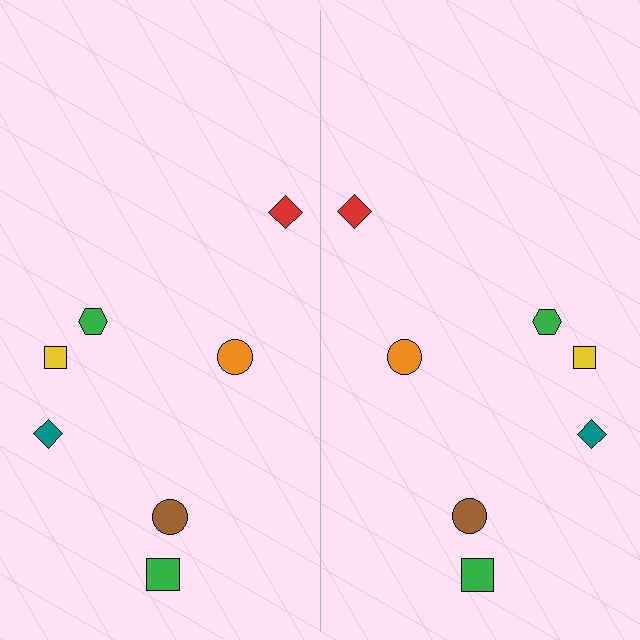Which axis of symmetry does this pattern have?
The pattern has a vertical axis of symmetry running through the center of the image.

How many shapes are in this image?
There are 14 shapes in this image.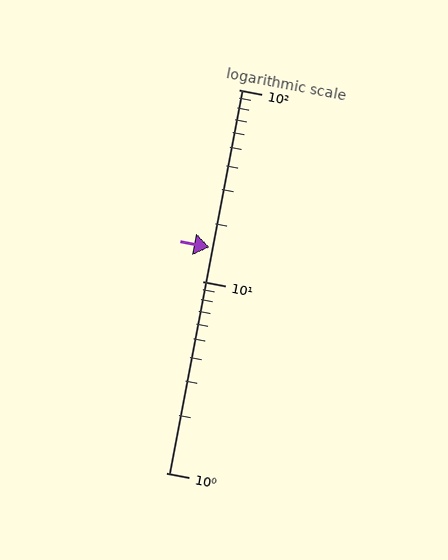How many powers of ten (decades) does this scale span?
The scale spans 2 decades, from 1 to 100.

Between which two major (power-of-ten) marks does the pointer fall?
The pointer is between 10 and 100.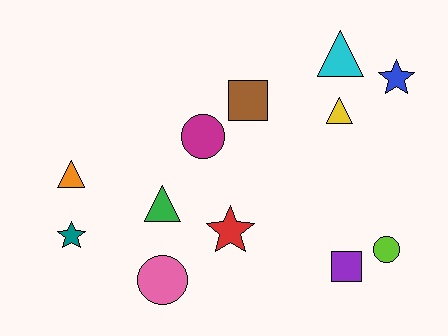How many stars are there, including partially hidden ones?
There are 3 stars.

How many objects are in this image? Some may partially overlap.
There are 12 objects.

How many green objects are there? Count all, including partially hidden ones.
There is 1 green object.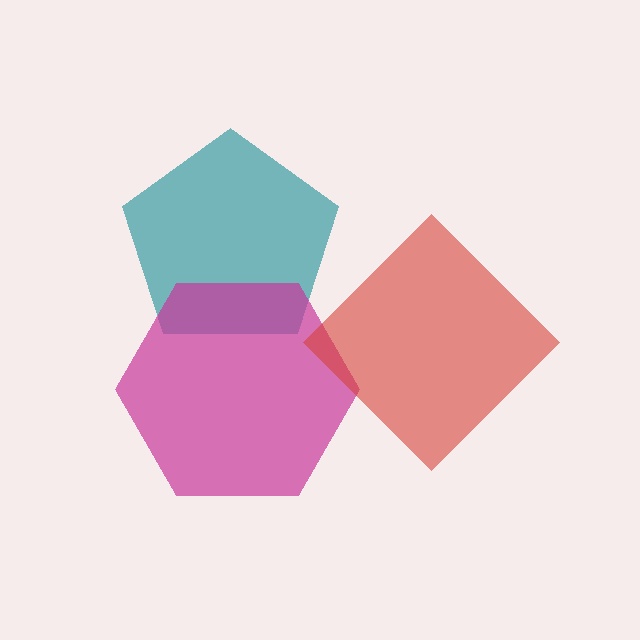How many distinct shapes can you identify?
There are 3 distinct shapes: a teal pentagon, a magenta hexagon, a red diamond.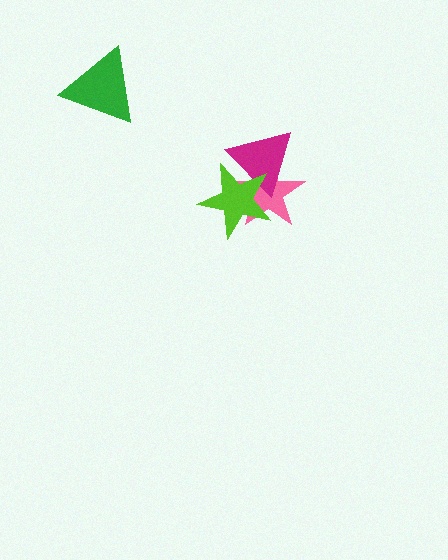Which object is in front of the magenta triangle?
The lime star is in front of the magenta triangle.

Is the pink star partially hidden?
Yes, it is partially covered by another shape.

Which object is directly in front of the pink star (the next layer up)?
The magenta triangle is directly in front of the pink star.